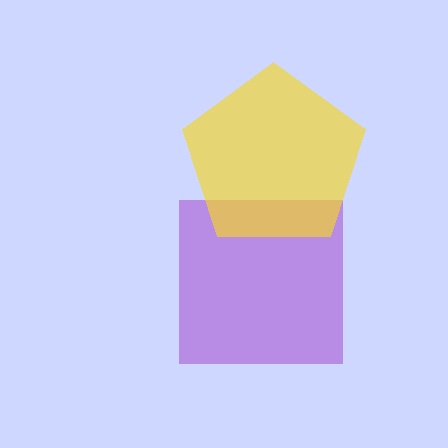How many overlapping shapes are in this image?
There are 2 overlapping shapes in the image.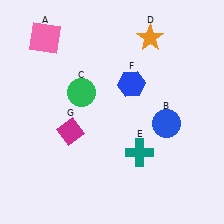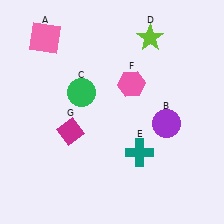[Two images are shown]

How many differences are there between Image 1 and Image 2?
There are 3 differences between the two images.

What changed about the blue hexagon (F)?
In Image 1, F is blue. In Image 2, it changed to pink.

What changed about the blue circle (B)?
In Image 1, B is blue. In Image 2, it changed to purple.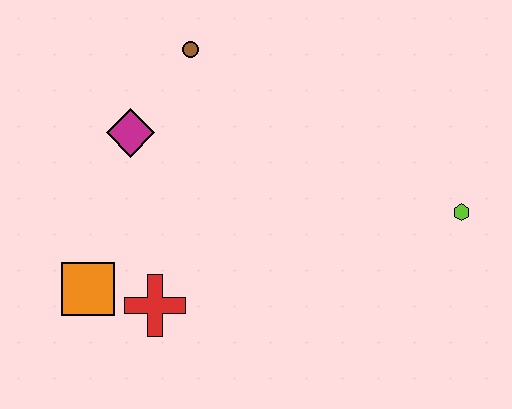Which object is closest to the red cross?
The orange square is closest to the red cross.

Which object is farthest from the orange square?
The lime hexagon is farthest from the orange square.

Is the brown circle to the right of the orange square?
Yes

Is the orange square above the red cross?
Yes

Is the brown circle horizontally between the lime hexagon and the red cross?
Yes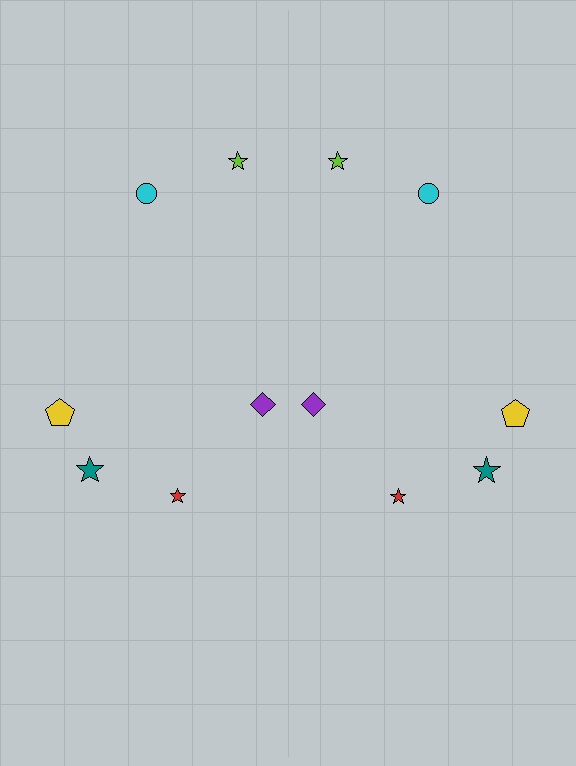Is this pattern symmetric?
Yes, this pattern has bilateral (reflection) symmetry.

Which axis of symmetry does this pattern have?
The pattern has a vertical axis of symmetry running through the center of the image.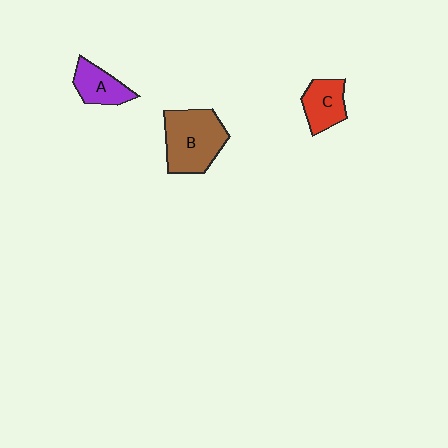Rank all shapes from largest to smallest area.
From largest to smallest: B (brown), C (red), A (purple).